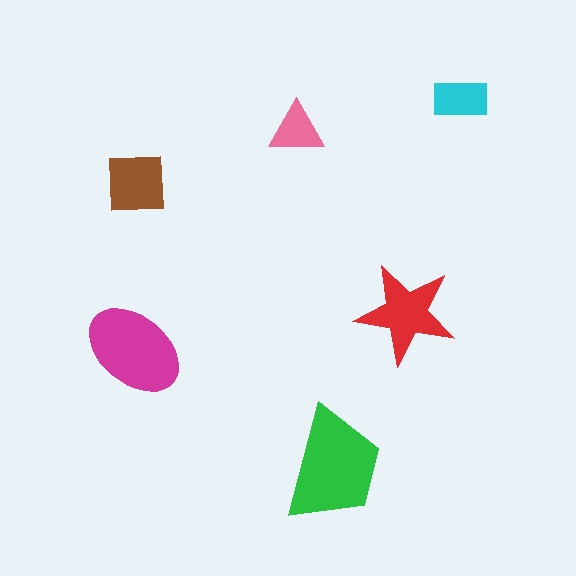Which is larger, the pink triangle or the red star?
The red star.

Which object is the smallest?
The pink triangle.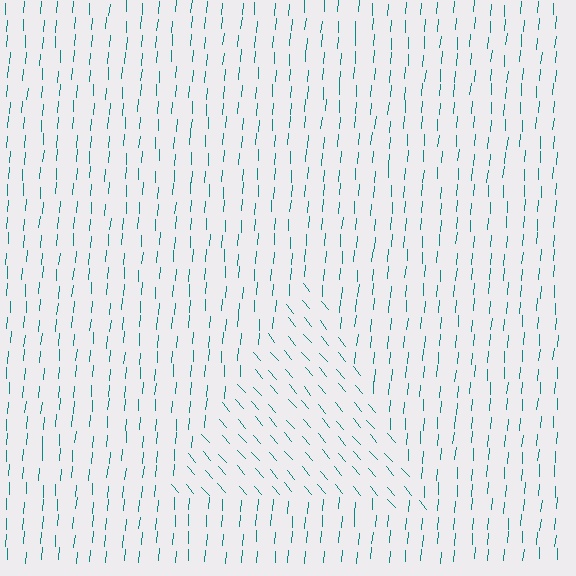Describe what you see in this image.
The image is filled with small teal line segments. A triangle region in the image has lines oriented differently from the surrounding lines, creating a visible texture boundary.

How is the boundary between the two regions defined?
The boundary is defined purely by a change in line orientation (approximately 45 degrees difference). All lines are the same color and thickness.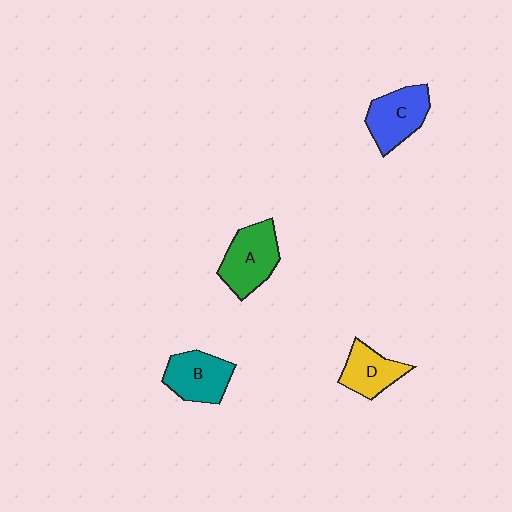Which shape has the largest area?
Shape A (green).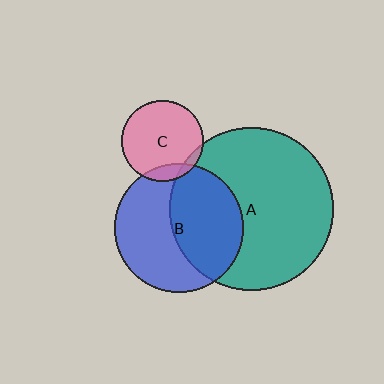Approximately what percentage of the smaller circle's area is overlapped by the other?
Approximately 5%.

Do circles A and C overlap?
Yes.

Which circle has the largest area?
Circle A (teal).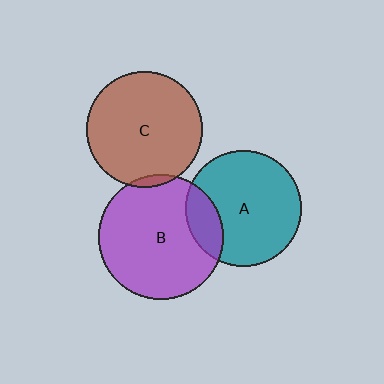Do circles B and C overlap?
Yes.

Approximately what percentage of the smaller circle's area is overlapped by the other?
Approximately 5%.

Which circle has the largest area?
Circle B (purple).